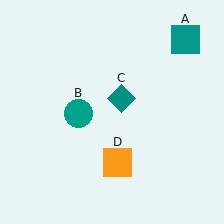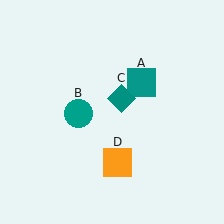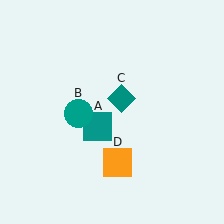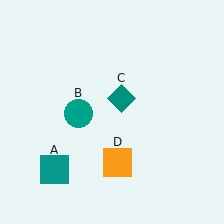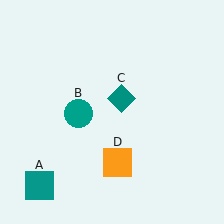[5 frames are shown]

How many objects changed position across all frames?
1 object changed position: teal square (object A).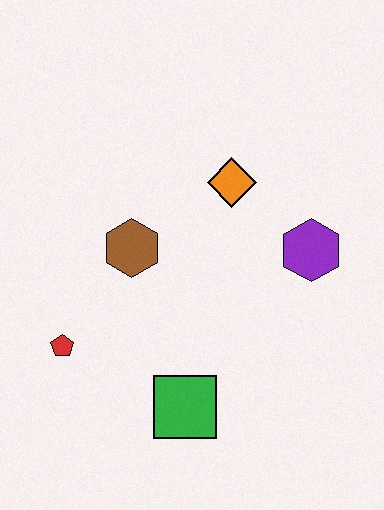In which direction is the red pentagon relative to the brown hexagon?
The red pentagon is below the brown hexagon.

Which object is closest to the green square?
The red pentagon is closest to the green square.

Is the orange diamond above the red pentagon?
Yes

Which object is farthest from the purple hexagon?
The red pentagon is farthest from the purple hexagon.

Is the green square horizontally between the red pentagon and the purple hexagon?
Yes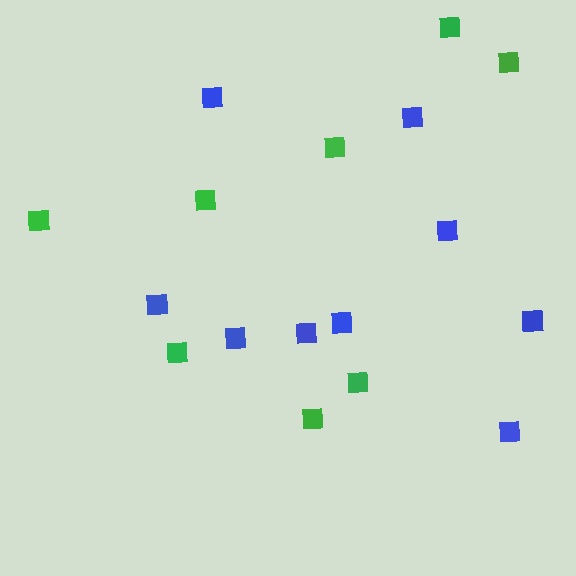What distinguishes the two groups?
There are 2 groups: one group of green squares (8) and one group of blue squares (9).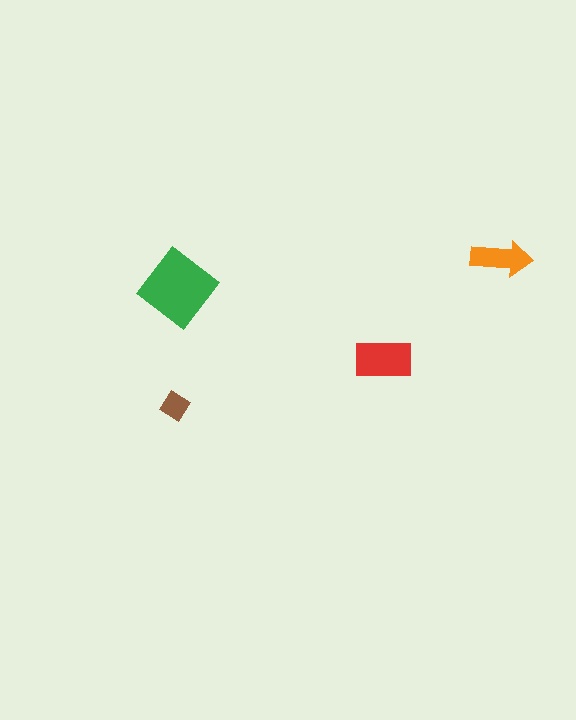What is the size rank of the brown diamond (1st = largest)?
4th.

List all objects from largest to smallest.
The green diamond, the red rectangle, the orange arrow, the brown diamond.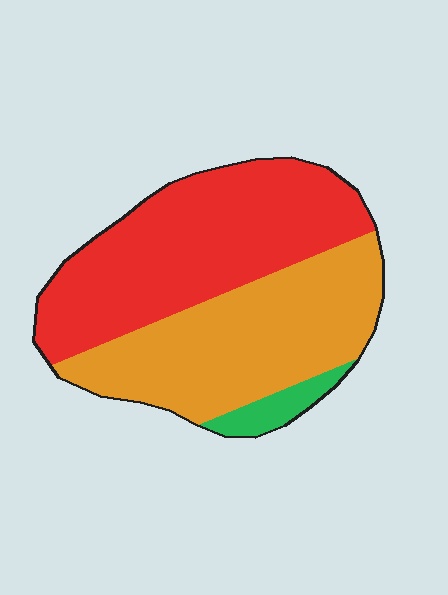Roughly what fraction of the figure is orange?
Orange takes up between a third and a half of the figure.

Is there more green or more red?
Red.